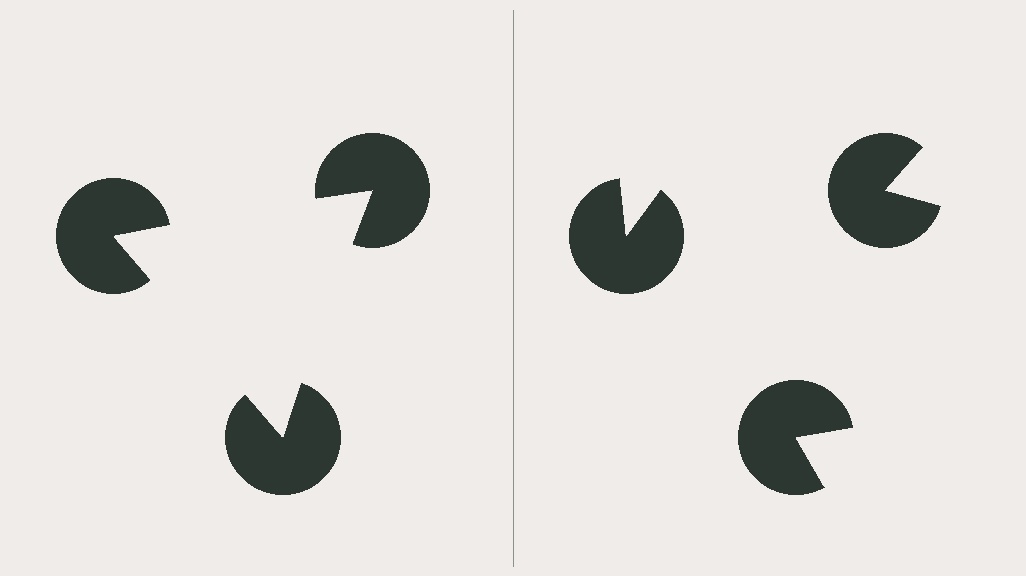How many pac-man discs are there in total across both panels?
6 — 3 on each side.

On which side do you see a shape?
An illusory triangle appears on the left side. On the right side the wedge cuts are rotated, so no coherent shape forms.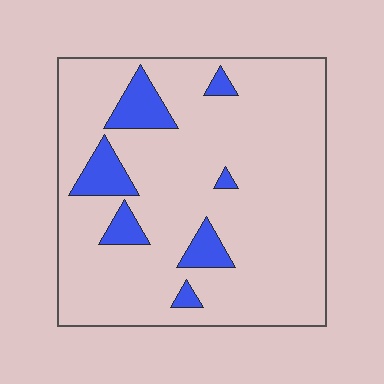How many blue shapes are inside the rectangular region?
7.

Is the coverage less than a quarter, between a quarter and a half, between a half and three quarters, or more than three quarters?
Less than a quarter.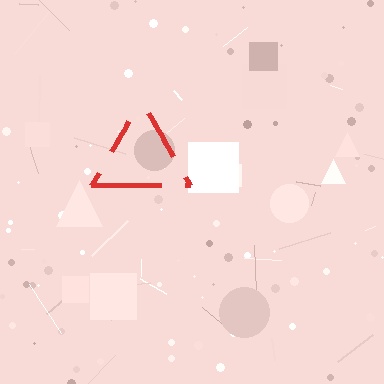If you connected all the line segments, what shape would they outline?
They would outline a triangle.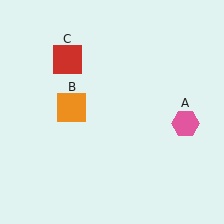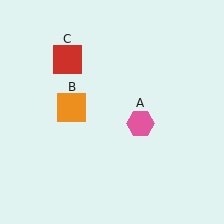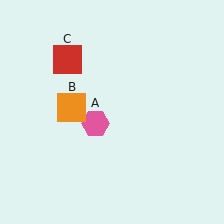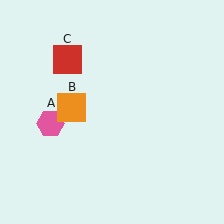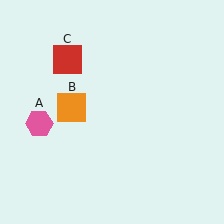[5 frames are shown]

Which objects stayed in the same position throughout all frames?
Orange square (object B) and red square (object C) remained stationary.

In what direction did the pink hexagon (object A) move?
The pink hexagon (object A) moved left.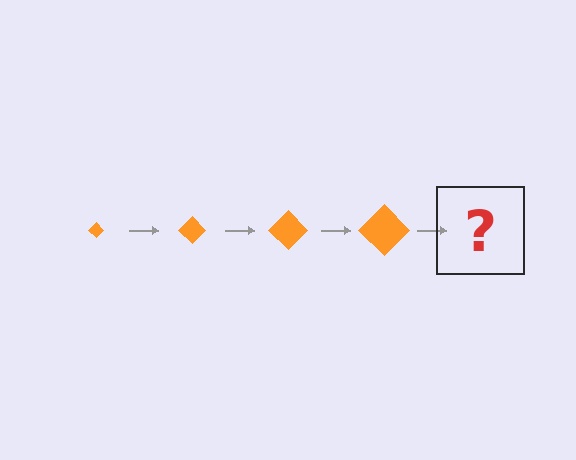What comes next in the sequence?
The next element should be an orange diamond, larger than the previous one.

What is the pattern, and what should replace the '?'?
The pattern is that the diamond gets progressively larger each step. The '?' should be an orange diamond, larger than the previous one.